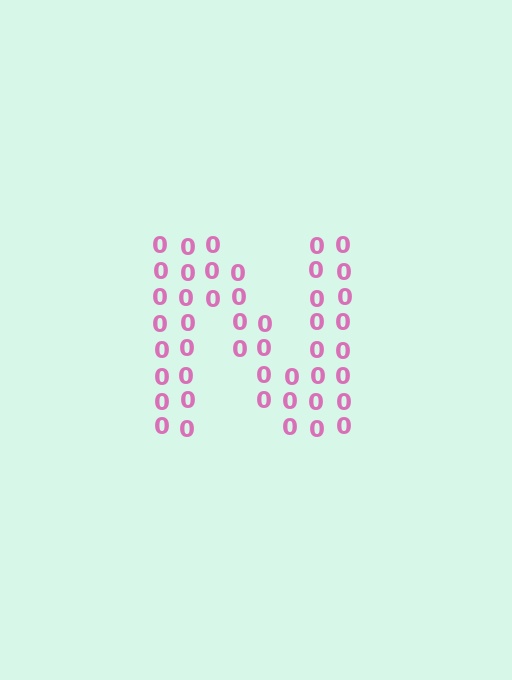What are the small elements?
The small elements are digit 0's.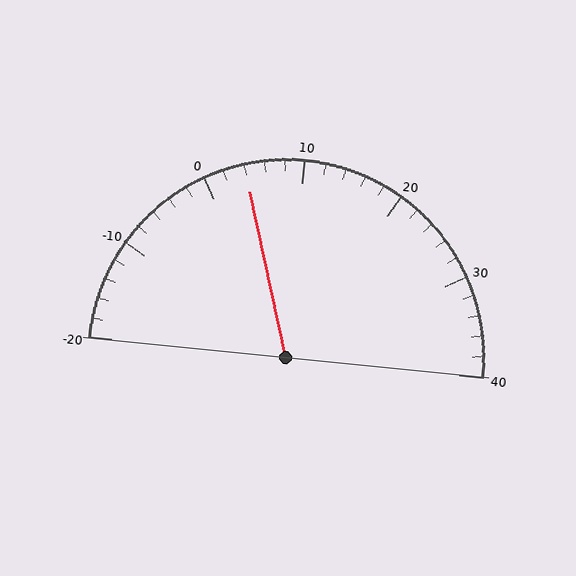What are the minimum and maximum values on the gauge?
The gauge ranges from -20 to 40.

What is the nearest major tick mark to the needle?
The nearest major tick mark is 0.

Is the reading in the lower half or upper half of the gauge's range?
The reading is in the lower half of the range (-20 to 40).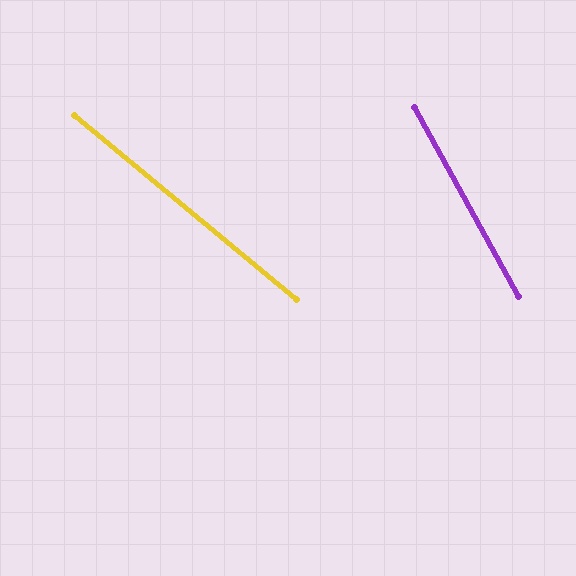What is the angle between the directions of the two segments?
Approximately 22 degrees.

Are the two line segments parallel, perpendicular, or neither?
Neither parallel nor perpendicular — they differ by about 22°.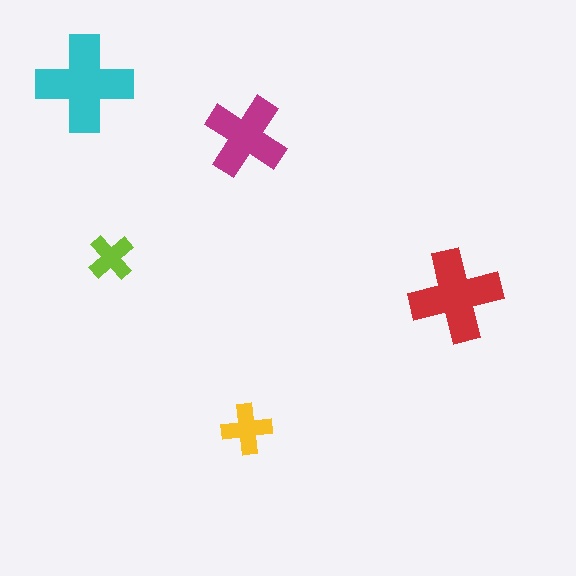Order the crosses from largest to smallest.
the cyan one, the red one, the magenta one, the yellow one, the lime one.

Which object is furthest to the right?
The red cross is rightmost.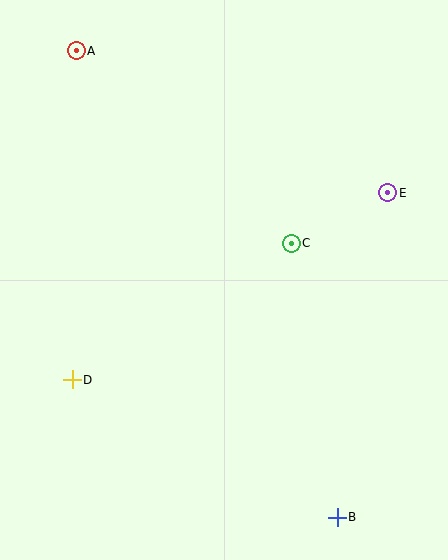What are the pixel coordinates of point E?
Point E is at (388, 193).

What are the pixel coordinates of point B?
Point B is at (337, 517).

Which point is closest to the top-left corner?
Point A is closest to the top-left corner.